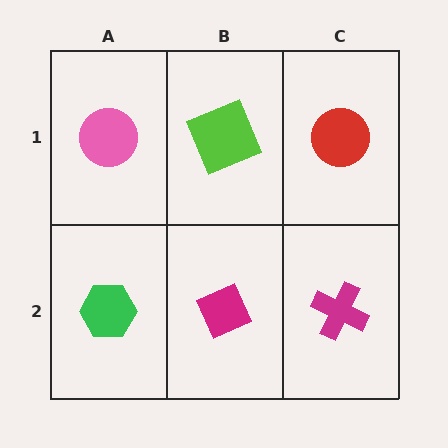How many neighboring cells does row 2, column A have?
2.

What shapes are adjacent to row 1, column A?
A green hexagon (row 2, column A), a lime square (row 1, column B).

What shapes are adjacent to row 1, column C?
A magenta cross (row 2, column C), a lime square (row 1, column B).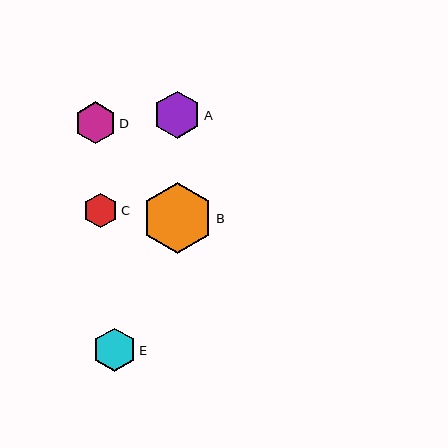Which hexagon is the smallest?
Hexagon C is the smallest with a size of approximately 35 pixels.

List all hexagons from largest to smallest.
From largest to smallest: B, A, E, D, C.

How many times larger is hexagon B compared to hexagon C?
Hexagon B is approximately 2.1 times the size of hexagon C.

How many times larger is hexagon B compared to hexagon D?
Hexagon B is approximately 1.7 times the size of hexagon D.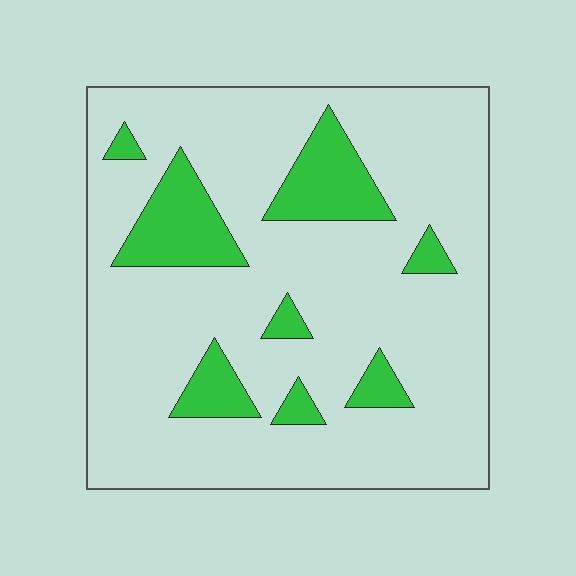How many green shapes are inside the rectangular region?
8.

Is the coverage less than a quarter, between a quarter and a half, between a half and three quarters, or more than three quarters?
Less than a quarter.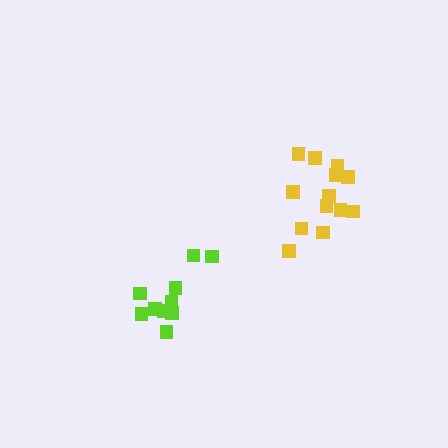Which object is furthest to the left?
The lime cluster is leftmost.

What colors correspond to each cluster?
The clusters are colored: lime, yellow.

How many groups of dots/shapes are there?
There are 2 groups.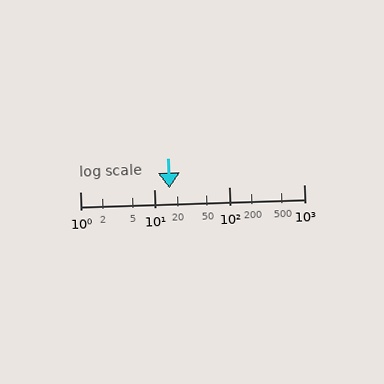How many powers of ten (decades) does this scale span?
The scale spans 3 decades, from 1 to 1000.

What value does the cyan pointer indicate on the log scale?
The pointer indicates approximately 16.